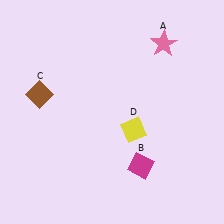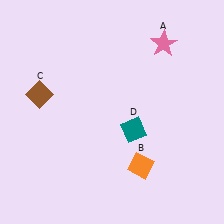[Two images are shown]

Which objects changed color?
B changed from magenta to orange. D changed from yellow to teal.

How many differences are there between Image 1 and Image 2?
There are 2 differences between the two images.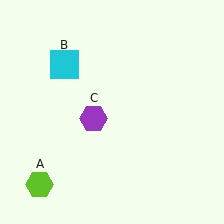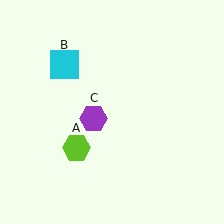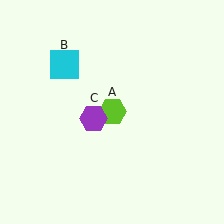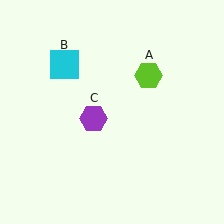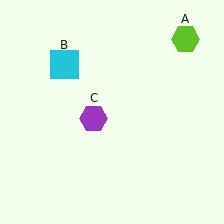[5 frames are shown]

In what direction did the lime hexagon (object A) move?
The lime hexagon (object A) moved up and to the right.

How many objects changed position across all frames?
1 object changed position: lime hexagon (object A).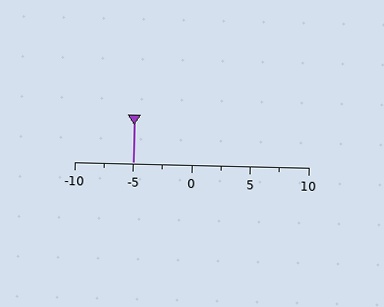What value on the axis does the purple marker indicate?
The marker indicates approximately -5.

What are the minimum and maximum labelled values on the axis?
The axis runs from -10 to 10.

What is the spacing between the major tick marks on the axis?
The major ticks are spaced 5 apart.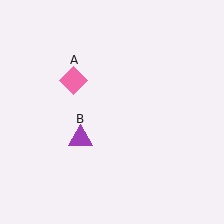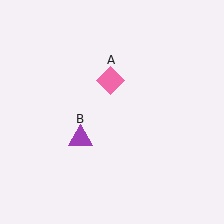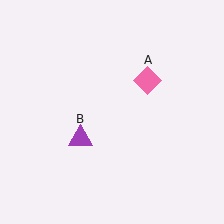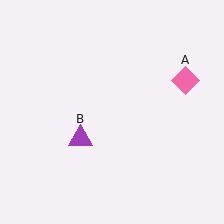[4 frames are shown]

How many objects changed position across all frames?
1 object changed position: pink diamond (object A).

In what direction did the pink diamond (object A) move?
The pink diamond (object A) moved right.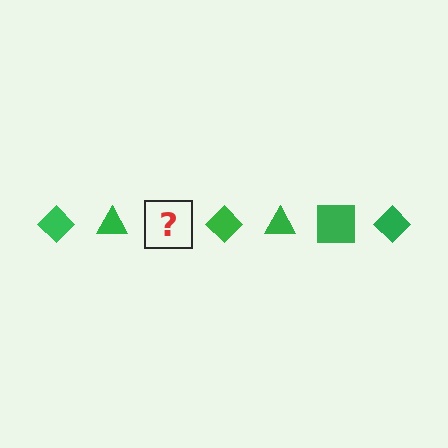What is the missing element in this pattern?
The missing element is a green square.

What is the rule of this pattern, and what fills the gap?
The rule is that the pattern cycles through diamond, triangle, square shapes in green. The gap should be filled with a green square.